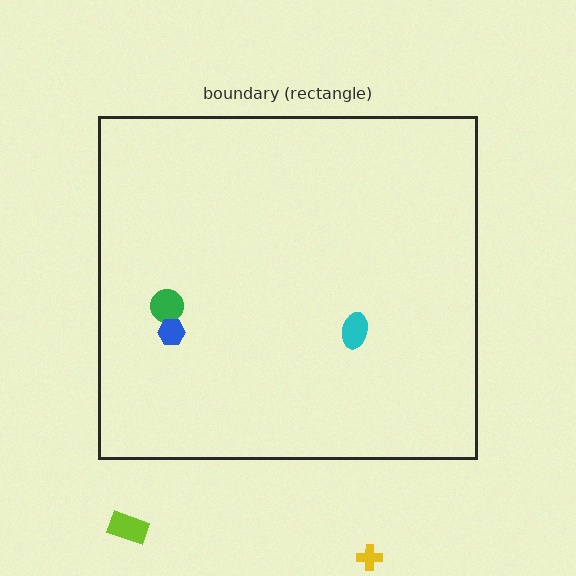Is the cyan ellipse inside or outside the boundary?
Inside.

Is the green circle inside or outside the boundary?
Inside.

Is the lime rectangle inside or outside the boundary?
Outside.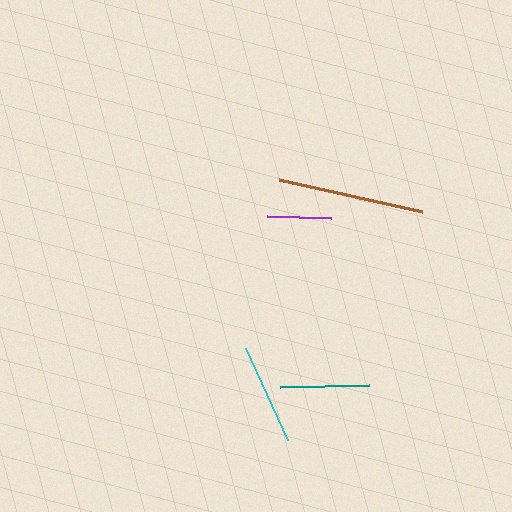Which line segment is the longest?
The brown line is the longest at approximately 146 pixels.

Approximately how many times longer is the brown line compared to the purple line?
The brown line is approximately 2.3 times the length of the purple line.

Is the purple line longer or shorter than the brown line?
The brown line is longer than the purple line.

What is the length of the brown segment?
The brown segment is approximately 146 pixels long.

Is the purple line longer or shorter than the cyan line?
The cyan line is longer than the purple line.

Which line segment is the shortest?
The purple line is the shortest at approximately 65 pixels.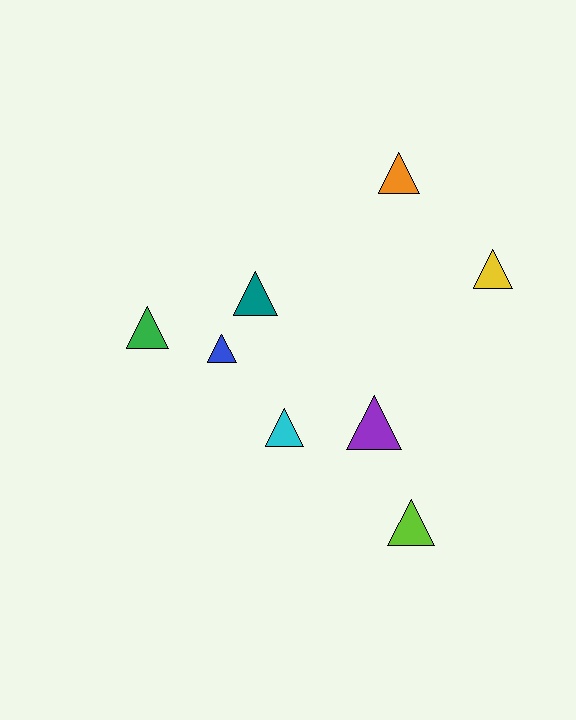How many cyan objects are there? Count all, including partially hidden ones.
There is 1 cyan object.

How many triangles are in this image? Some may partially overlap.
There are 8 triangles.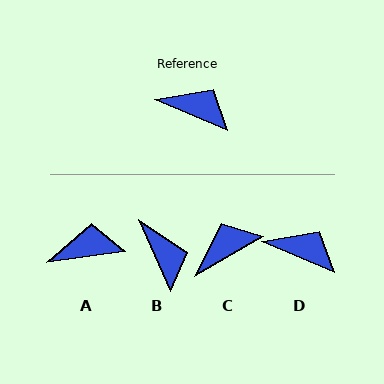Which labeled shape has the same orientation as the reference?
D.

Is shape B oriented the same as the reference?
No, it is off by about 43 degrees.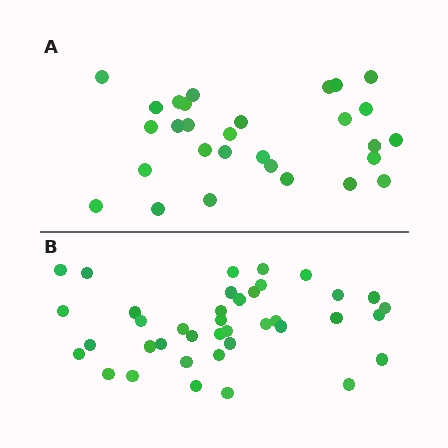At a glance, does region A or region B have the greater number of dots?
Region B (the bottom region) has more dots.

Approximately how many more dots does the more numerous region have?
Region B has roughly 10 or so more dots than region A.